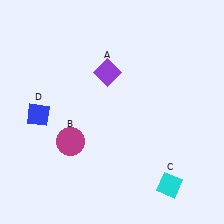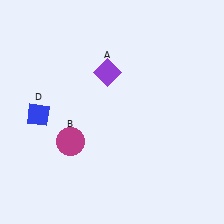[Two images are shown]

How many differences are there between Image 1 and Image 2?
There is 1 difference between the two images.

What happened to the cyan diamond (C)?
The cyan diamond (C) was removed in Image 2. It was in the bottom-right area of Image 1.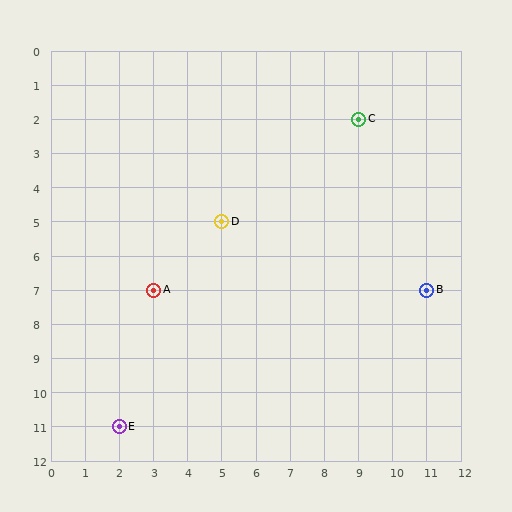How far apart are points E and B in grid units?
Points E and B are 9 columns and 4 rows apart (about 9.8 grid units diagonally).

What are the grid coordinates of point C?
Point C is at grid coordinates (9, 2).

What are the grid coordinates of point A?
Point A is at grid coordinates (3, 7).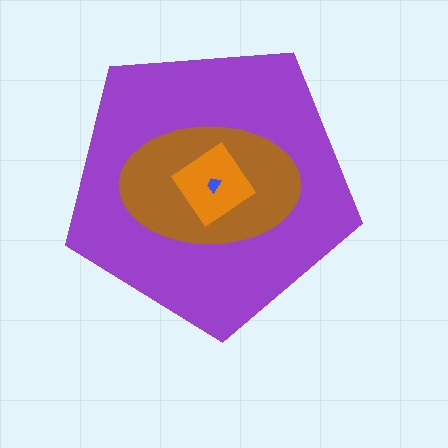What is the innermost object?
The blue trapezoid.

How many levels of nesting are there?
4.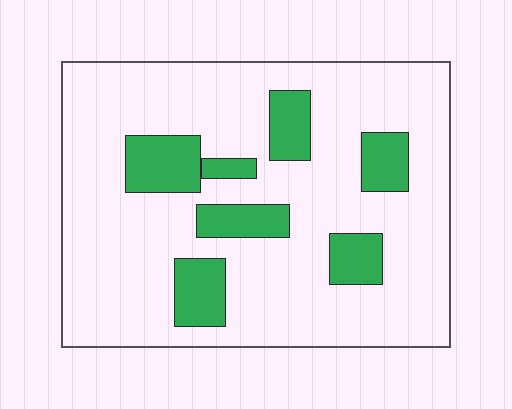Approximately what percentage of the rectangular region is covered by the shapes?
Approximately 20%.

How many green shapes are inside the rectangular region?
7.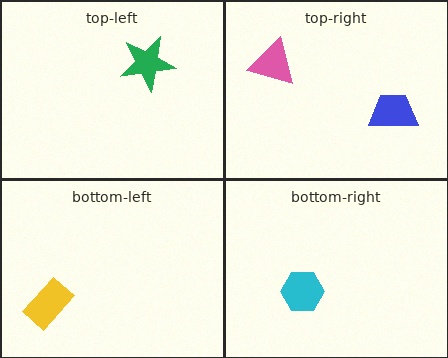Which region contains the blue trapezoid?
The top-right region.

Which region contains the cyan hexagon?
The bottom-right region.